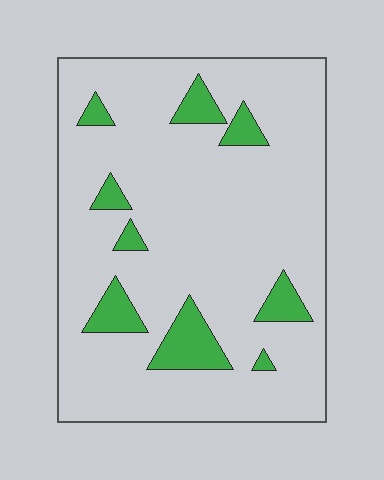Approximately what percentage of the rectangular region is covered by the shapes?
Approximately 10%.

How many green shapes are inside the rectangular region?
9.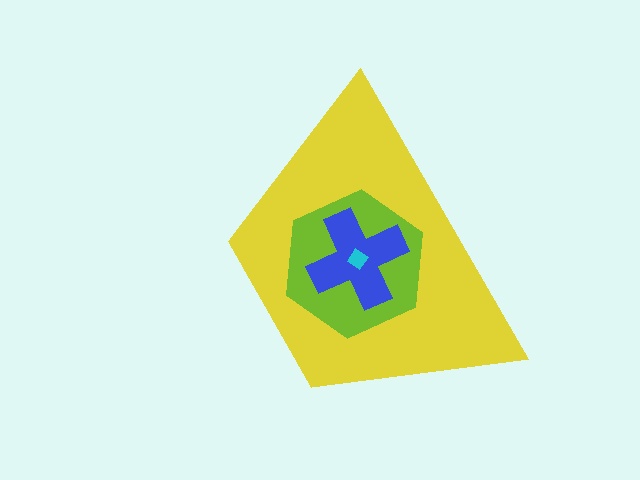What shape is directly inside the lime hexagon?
The blue cross.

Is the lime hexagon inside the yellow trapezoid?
Yes.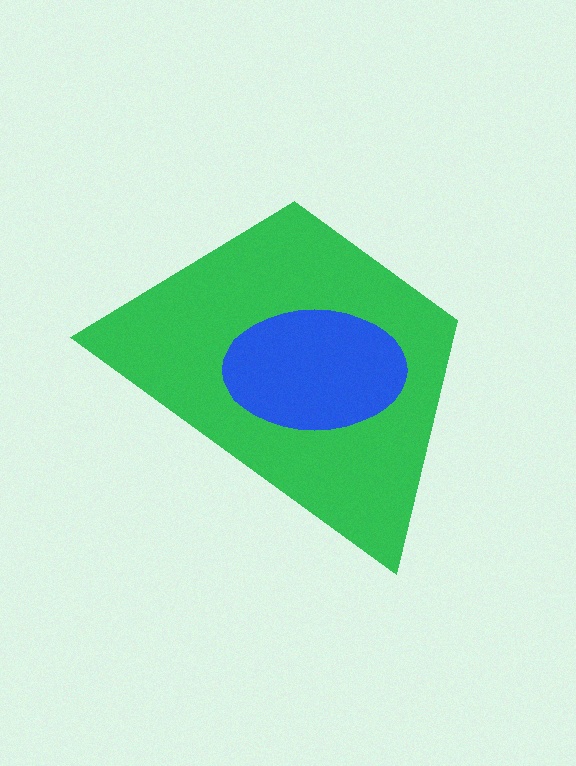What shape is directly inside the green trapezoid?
The blue ellipse.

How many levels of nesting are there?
2.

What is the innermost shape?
The blue ellipse.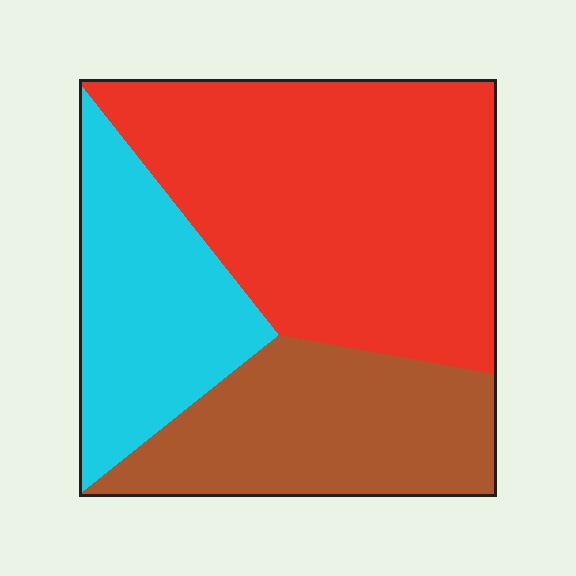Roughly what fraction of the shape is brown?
Brown covers 27% of the shape.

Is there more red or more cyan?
Red.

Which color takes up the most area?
Red, at roughly 50%.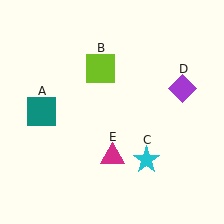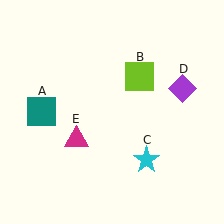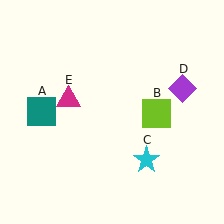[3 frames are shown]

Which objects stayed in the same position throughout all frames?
Teal square (object A) and cyan star (object C) and purple diamond (object D) remained stationary.